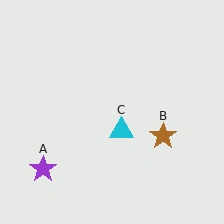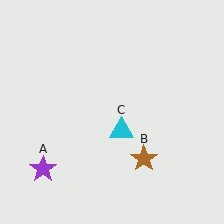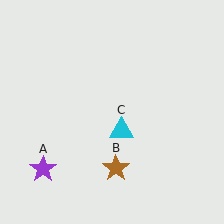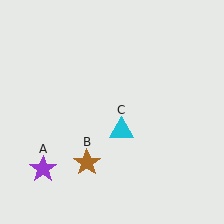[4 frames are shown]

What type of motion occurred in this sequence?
The brown star (object B) rotated clockwise around the center of the scene.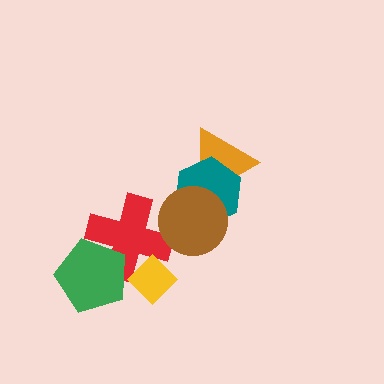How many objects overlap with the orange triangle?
2 objects overlap with the orange triangle.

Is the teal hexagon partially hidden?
Yes, it is partially covered by another shape.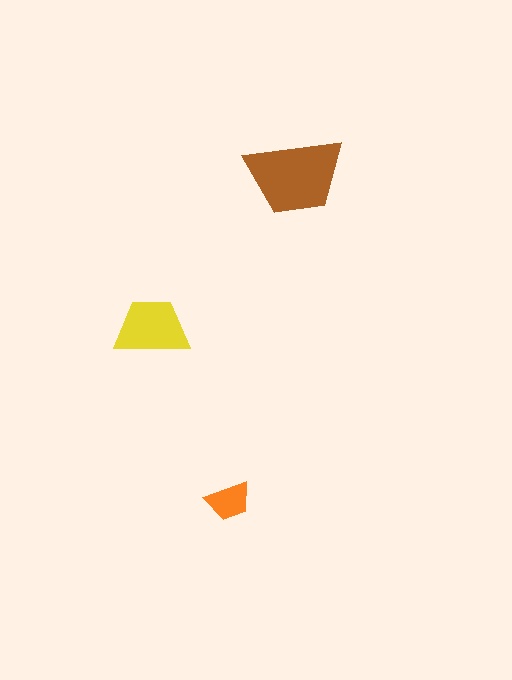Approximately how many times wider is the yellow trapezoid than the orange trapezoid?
About 1.5 times wider.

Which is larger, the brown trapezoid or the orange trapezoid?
The brown one.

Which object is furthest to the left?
The yellow trapezoid is leftmost.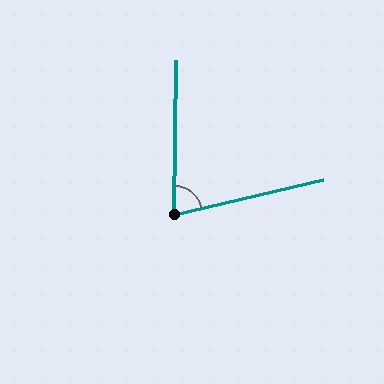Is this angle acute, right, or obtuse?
It is acute.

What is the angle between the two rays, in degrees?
Approximately 76 degrees.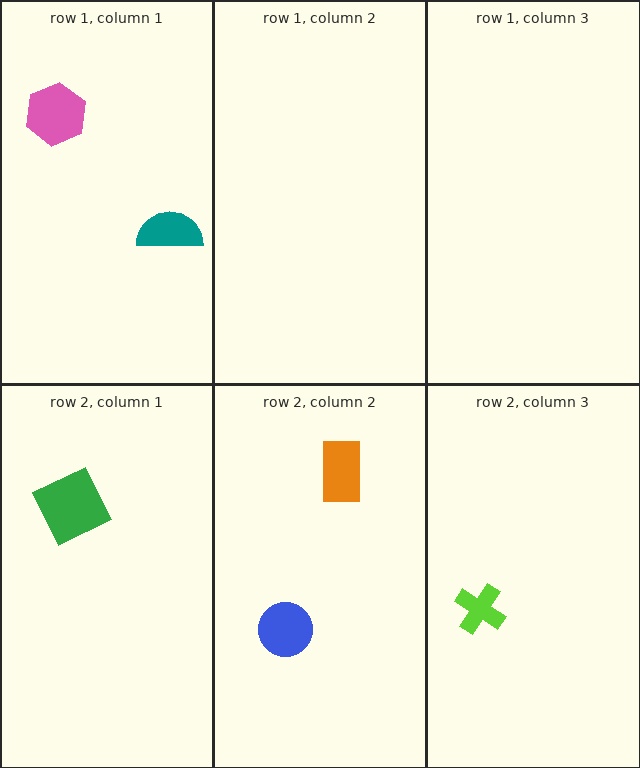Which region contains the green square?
The row 2, column 1 region.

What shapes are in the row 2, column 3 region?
The lime cross.